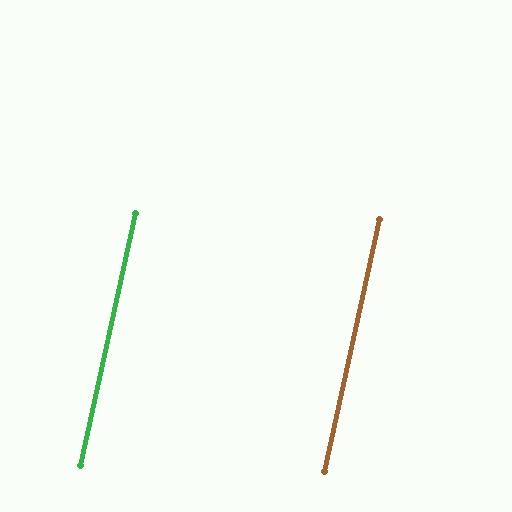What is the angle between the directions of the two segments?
Approximately 0 degrees.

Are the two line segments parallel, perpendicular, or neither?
Parallel — their directions differ by only 0.1°.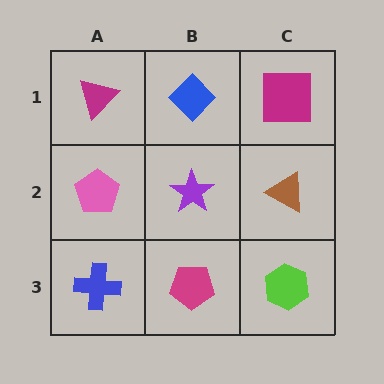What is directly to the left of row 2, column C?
A purple star.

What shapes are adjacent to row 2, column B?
A blue diamond (row 1, column B), a magenta pentagon (row 3, column B), a pink pentagon (row 2, column A), a brown triangle (row 2, column C).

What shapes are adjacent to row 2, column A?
A magenta triangle (row 1, column A), a blue cross (row 3, column A), a purple star (row 2, column B).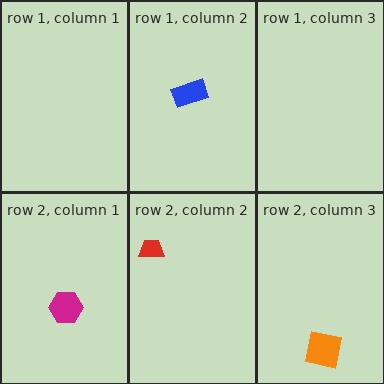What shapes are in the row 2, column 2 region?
The red trapezoid.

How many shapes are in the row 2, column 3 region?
1.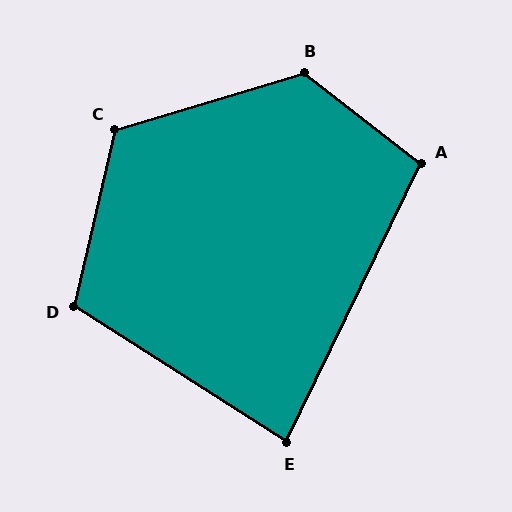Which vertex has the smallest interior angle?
E, at approximately 83 degrees.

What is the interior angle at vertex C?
Approximately 120 degrees (obtuse).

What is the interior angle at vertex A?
Approximately 102 degrees (obtuse).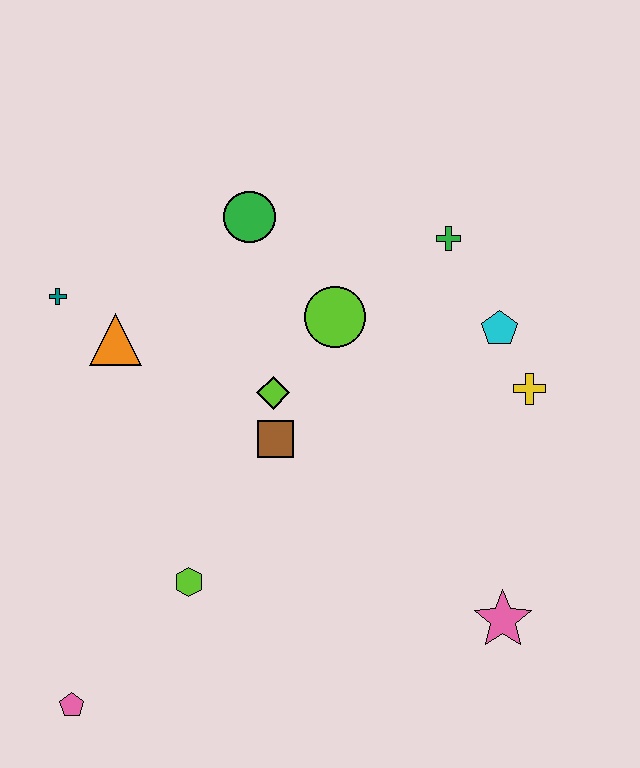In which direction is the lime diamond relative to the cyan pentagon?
The lime diamond is to the left of the cyan pentagon.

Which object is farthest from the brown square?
The pink pentagon is farthest from the brown square.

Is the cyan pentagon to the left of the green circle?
No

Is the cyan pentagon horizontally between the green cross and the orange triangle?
No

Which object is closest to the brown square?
The lime diamond is closest to the brown square.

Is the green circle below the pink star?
No